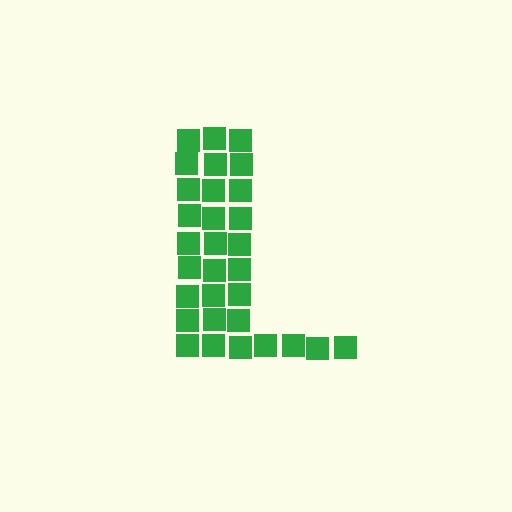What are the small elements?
The small elements are squares.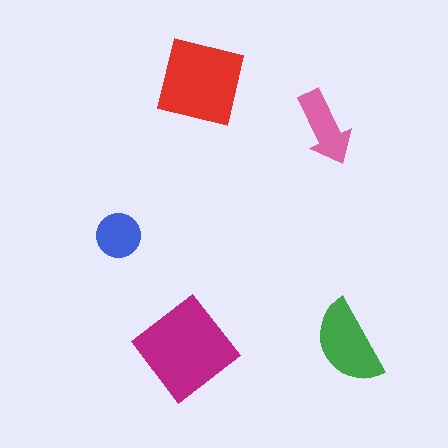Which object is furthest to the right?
The green semicircle is rightmost.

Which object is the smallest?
The blue circle.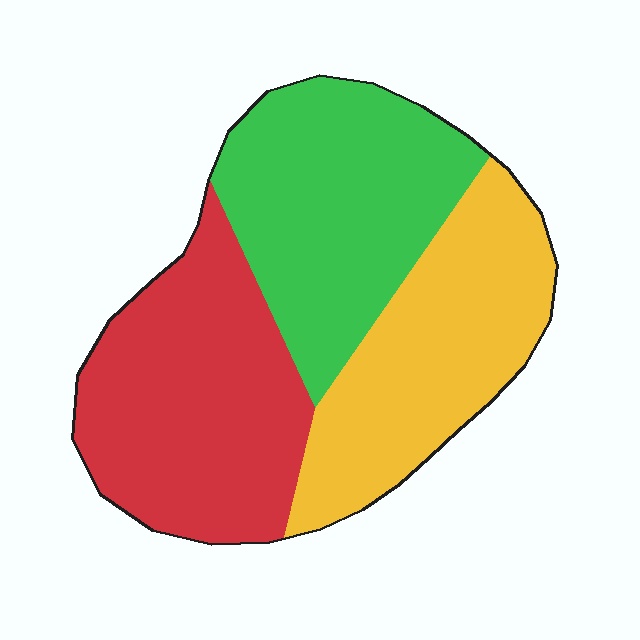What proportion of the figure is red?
Red covers 36% of the figure.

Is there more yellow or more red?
Red.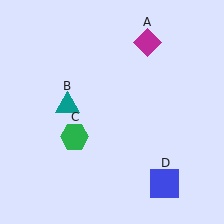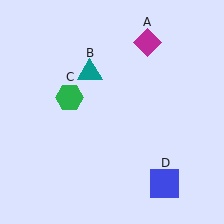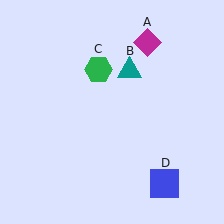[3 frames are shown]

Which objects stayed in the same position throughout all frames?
Magenta diamond (object A) and blue square (object D) remained stationary.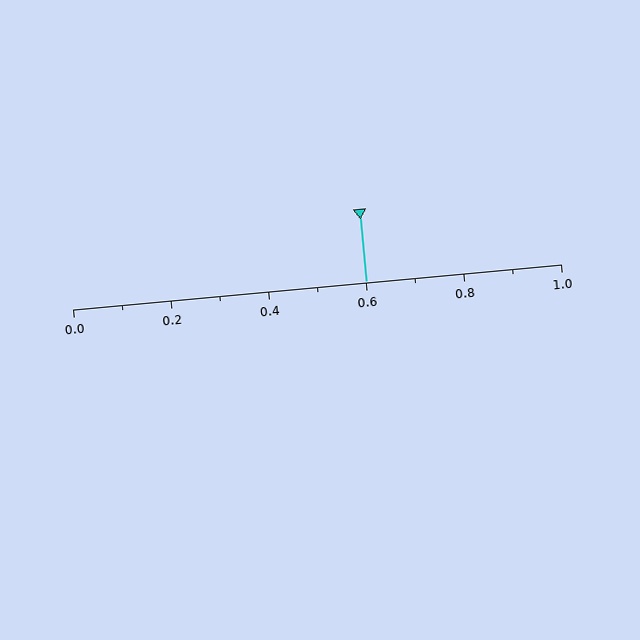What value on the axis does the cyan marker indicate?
The marker indicates approximately 0.6.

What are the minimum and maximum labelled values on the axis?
The axis runs from 0.0 to 1.0.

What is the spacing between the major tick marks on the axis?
The major ticks are spaced 0.2 apart.